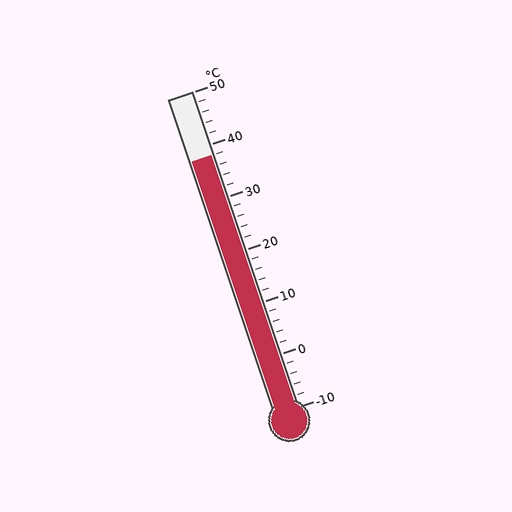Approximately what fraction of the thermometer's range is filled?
The thermometer is filled to approximately 80% of its range.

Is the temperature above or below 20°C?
The temperature is above 20°C.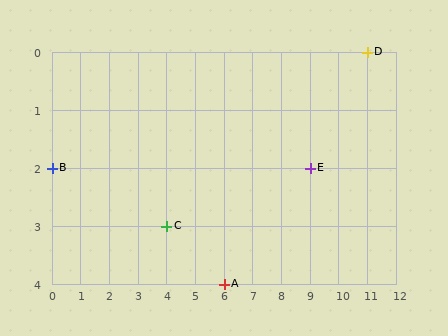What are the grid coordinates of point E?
Point E is at grid coordinates (9, 2).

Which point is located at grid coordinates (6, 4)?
Point A is at (6, 4).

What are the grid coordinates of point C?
Point C is at grid coordinates (4, 3).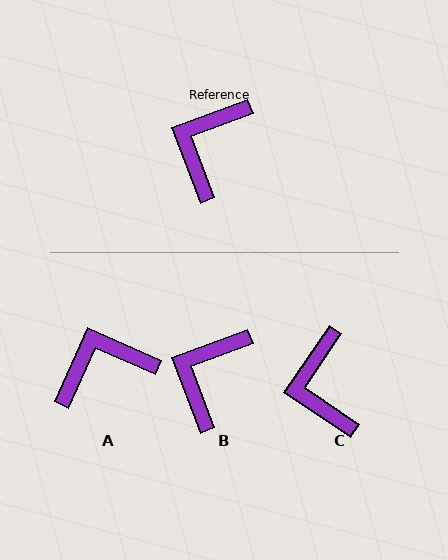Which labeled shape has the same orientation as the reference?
B.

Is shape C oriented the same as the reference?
No, it is off by about 35 degrees.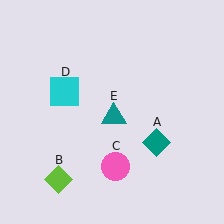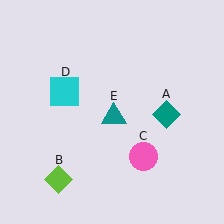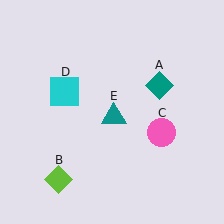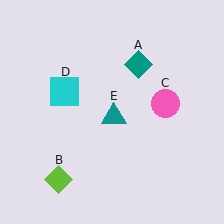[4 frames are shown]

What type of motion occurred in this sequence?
The teal diamond (object A), pink circle (object C) rotated counterclockwise around the center of the scene.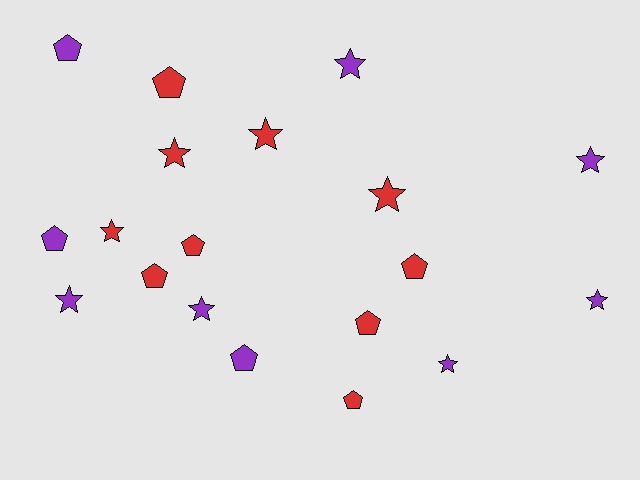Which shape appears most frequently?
Star, with 10 objects.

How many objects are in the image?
There are 19 objects.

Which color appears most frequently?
Red, with 10 objects.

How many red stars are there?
There are 4 red stars.